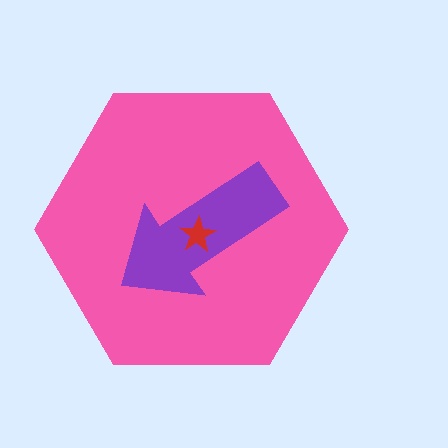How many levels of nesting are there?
3.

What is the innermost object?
The red star.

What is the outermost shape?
The pink hexagon.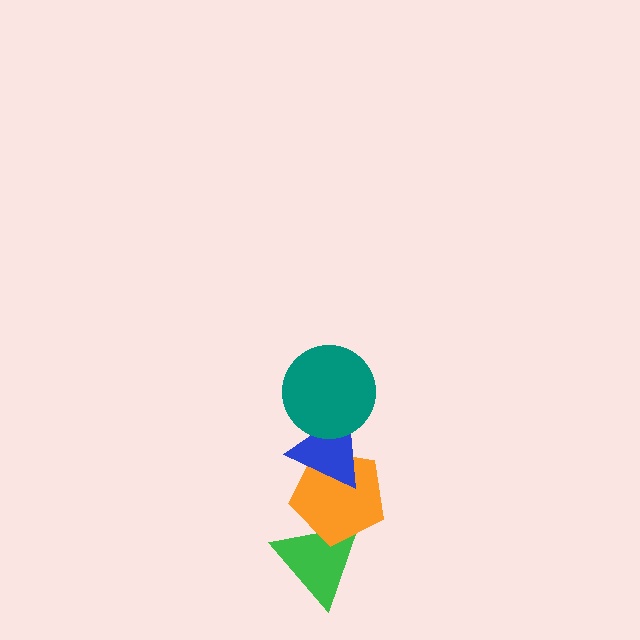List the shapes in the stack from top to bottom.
From top to bottom: the teal circle, the blue triangle, the orange pentagon, the green triangle.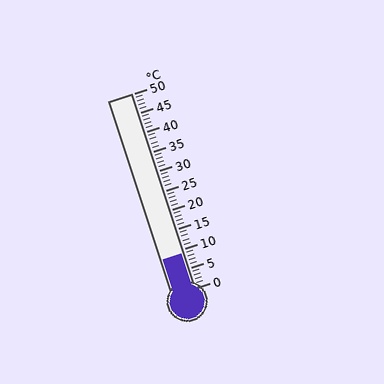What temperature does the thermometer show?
The thermometer shows approximately 9°C.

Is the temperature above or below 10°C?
The temperature is below 10°C.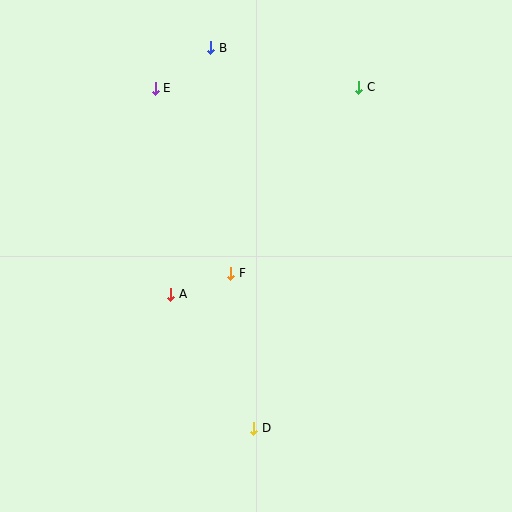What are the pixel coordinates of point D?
Point D is at (254, 428).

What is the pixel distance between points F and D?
The distance between F and D is 157 pixels.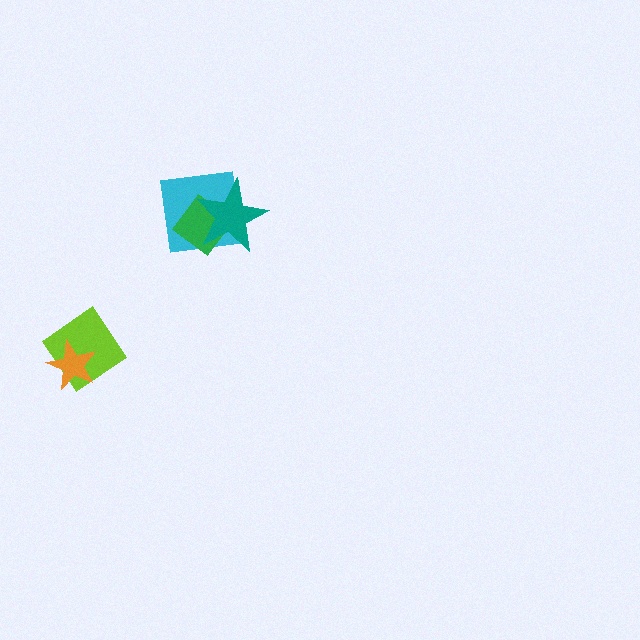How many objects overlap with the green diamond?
2 objects overlap with the green diamond.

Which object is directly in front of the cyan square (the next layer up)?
The green diamond is directly in front of the cyan square.